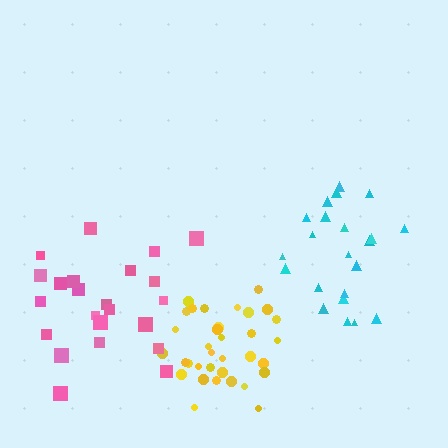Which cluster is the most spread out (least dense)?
Pink.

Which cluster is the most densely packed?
Yellow.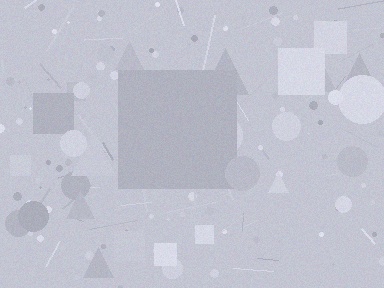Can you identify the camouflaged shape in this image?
The camouflaged shape is a square.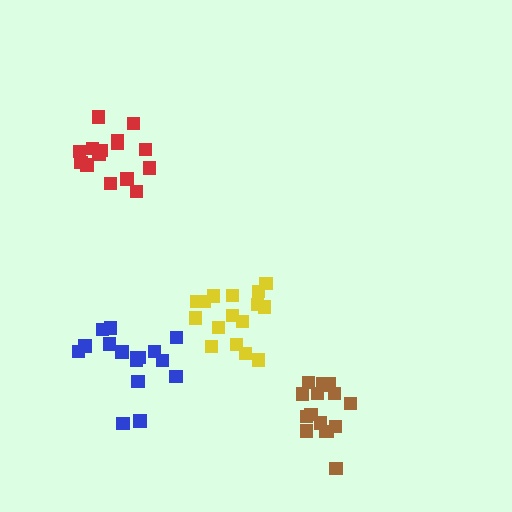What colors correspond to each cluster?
The clusters are colored: red, yellow, blue, brown.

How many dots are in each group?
Group 1: 15 dots, Group 2: 16 dots, Group 3: 16 dots, Group 4: 16 dots (63 total).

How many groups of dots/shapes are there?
There are 4 groups.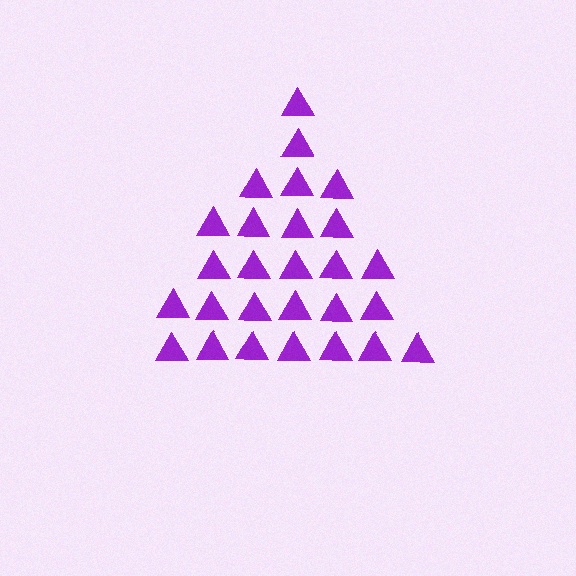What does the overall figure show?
The overall figure shows a triangle.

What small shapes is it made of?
It is made of small triangles.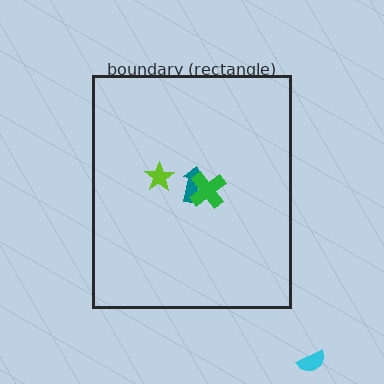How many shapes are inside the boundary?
3 inside, 1 outside.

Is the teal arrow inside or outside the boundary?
Inside.